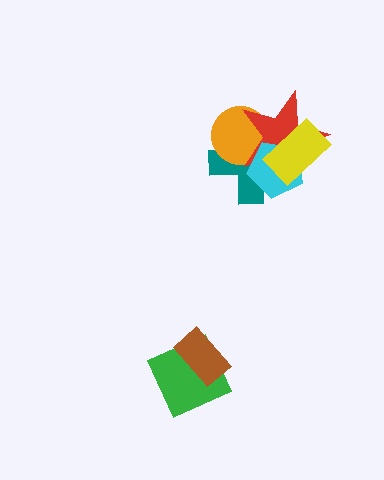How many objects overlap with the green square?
1 object overlaps with the green square.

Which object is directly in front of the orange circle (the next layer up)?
The red star is directly in front of the orange circle.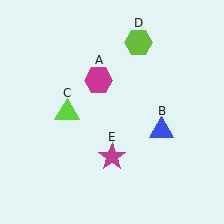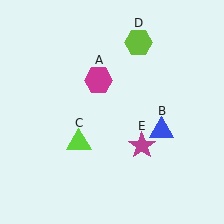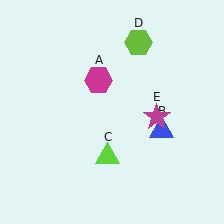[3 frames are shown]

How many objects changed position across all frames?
2 objects changed position: lime triangle (object C), magenta star (object E).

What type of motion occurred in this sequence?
The lime triangle (object C), magenta star (object E) rotated counterclockwise around the center of the scene.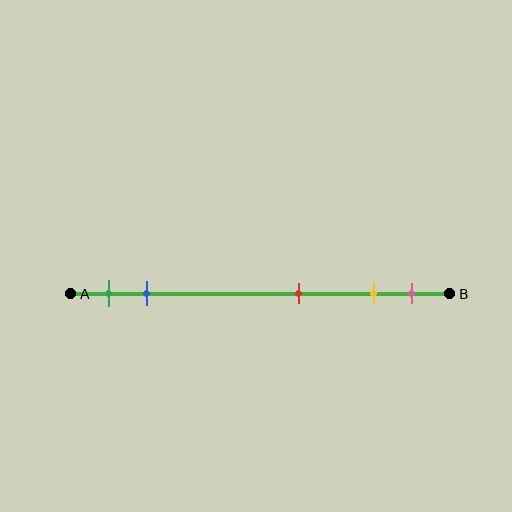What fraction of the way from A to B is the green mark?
The green mark is approximately 10% (0.1) of the way from A to B.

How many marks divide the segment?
There are 5 marks dividing the segment.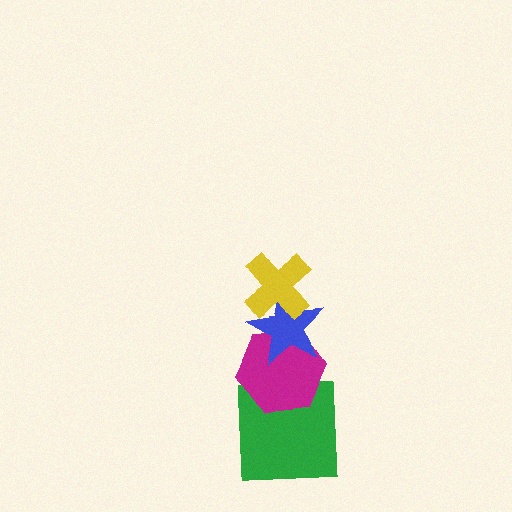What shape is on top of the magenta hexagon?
The blue star is on top of the magenta hexagon.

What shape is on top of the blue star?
The yellow cross is on top of the blue star.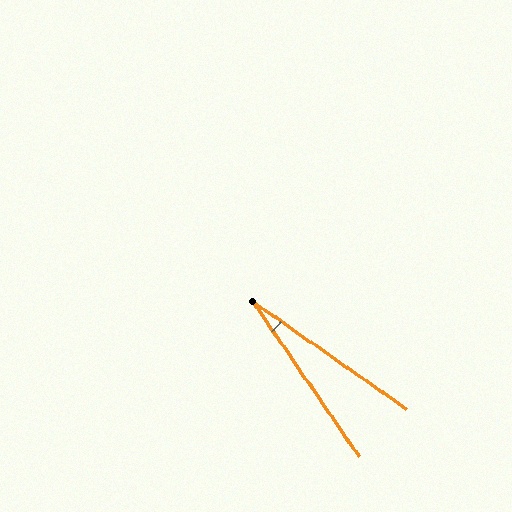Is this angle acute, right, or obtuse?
It is acute.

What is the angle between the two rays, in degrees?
Approximately 21 degrees.